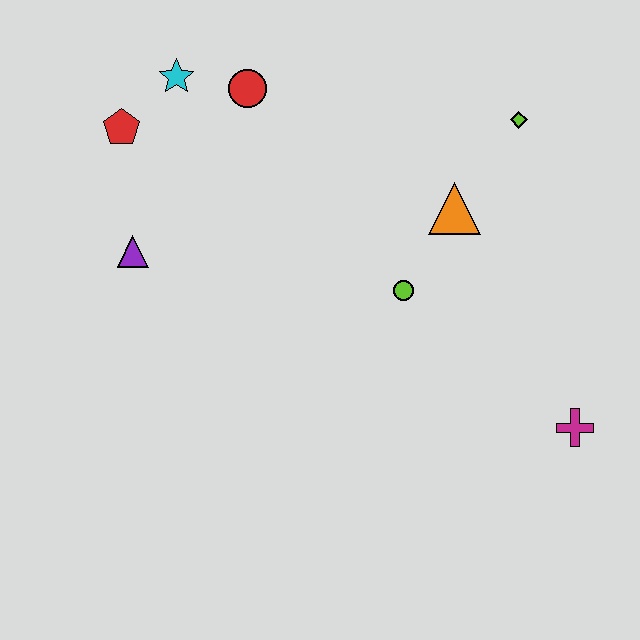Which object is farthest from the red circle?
The magenta cross is farthest from the red circle.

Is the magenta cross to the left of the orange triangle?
No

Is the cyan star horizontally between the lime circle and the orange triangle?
No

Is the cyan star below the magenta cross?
No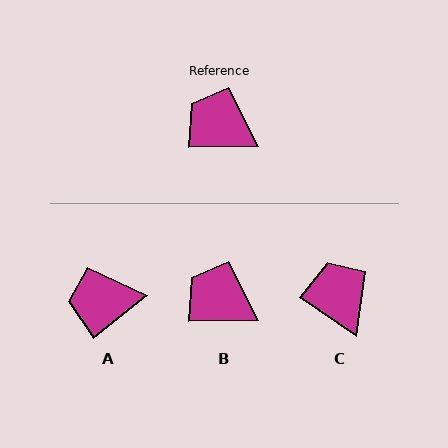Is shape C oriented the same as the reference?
No, it is off by about 35 degrees.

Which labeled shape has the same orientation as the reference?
B.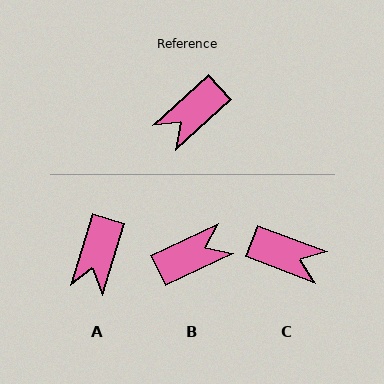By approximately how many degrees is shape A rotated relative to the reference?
Approximately 30 degrees counter-clockwise.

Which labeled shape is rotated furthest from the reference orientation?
B, about 164 degrees away.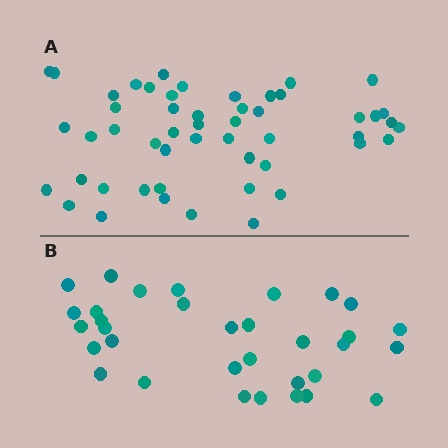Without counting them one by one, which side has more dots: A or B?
Region A (the top region) has more dots.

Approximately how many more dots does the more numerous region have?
Region A has approximately 20 more dots than region B.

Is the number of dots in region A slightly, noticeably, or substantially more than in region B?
Region A has substantially more. The ratio is roughly 1.5 to 1.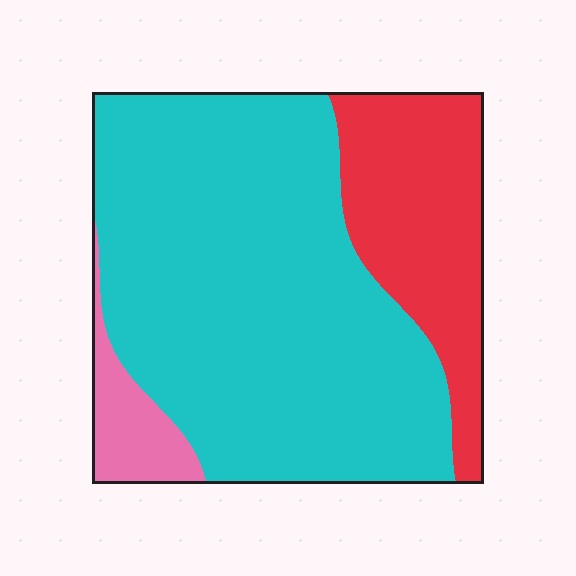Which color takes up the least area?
Pink, at roughly 5%.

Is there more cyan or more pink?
Cyan.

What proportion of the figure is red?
Red covers roughly 25% of the figure.